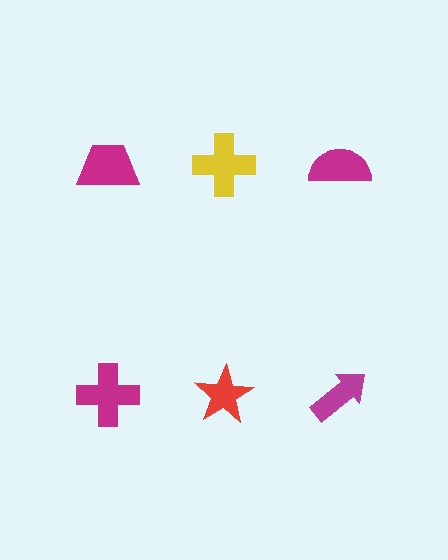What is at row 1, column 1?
A magenta trapezoid.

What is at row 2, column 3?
A magenta arrow.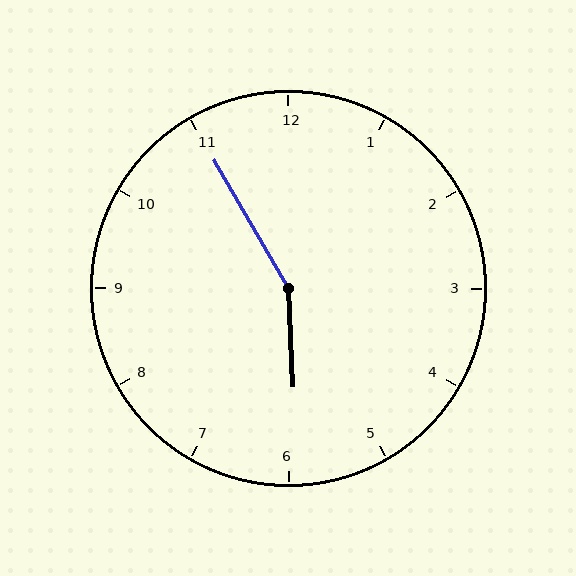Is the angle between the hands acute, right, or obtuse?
It is obtuse.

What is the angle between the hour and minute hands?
Approximately 152 degrees.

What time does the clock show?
5:55.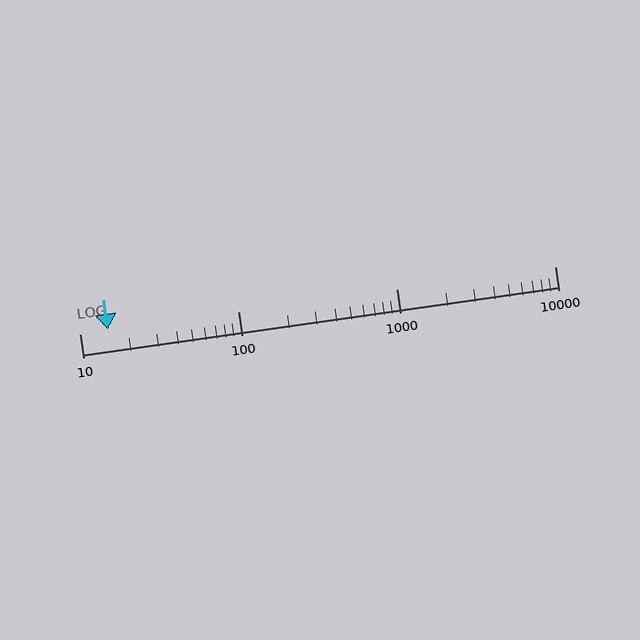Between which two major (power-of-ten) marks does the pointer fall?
The pointer is between 10 and 100.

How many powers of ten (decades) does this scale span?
The scale spans 3 decades, from 10 to 10000.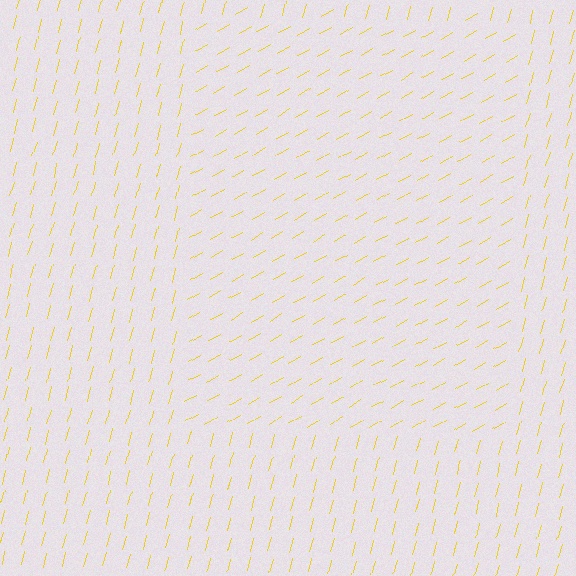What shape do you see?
I see a rectangle.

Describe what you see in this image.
The image is filled with small yellow line segments. A rectangle region in the image has lines oriented differently from the surrounding lines, creating a visible texture boundary.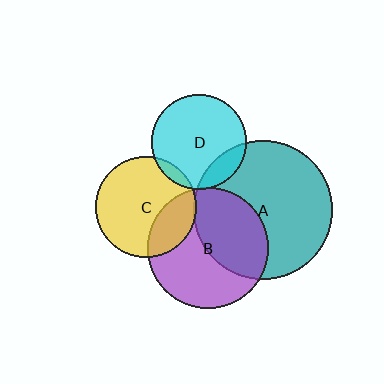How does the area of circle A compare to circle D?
Approximately 2.2 times.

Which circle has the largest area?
Circle A (teal).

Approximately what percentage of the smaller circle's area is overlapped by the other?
Approximately 5%.